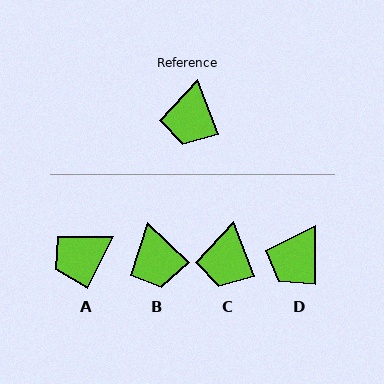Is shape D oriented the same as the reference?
No, it is off by about 21 degrees.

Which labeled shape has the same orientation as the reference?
C.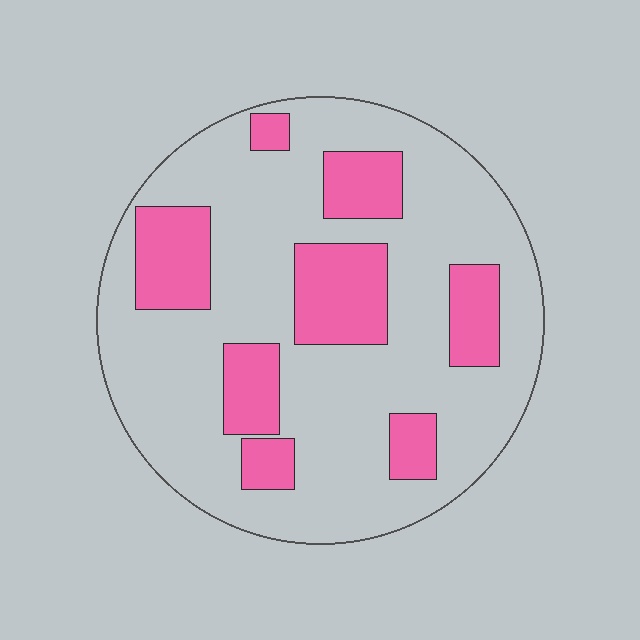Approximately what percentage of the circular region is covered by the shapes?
Approximately 25%.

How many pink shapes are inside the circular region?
8.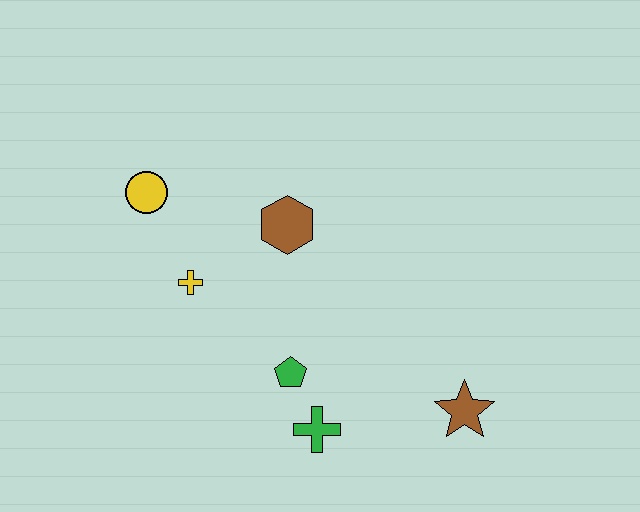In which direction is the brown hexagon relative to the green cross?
The brown hexagon is above the green cross.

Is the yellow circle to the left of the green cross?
Yes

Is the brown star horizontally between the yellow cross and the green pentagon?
No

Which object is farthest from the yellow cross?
The brown star is farthest from the yellow cross.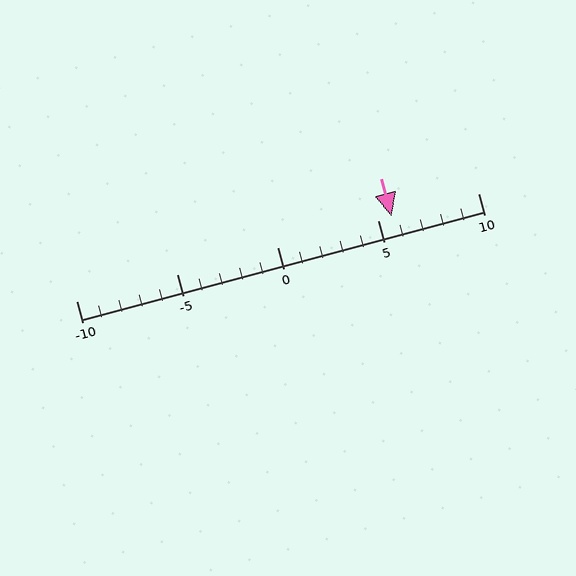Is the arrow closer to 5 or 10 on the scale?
The arrow is closer to 5.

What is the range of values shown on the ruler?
The ruler shows values from -10 to 10.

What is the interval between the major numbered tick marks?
The major tick marks are spaced 5 units apart.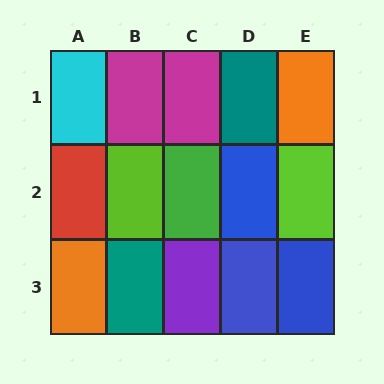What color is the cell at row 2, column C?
Green.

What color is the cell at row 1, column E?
Orange.